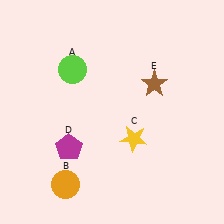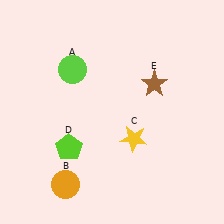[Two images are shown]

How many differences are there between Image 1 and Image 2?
There is 1 difference between the two images.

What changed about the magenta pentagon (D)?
In Image 1, D is magenta. In Image 2, it changed to lime.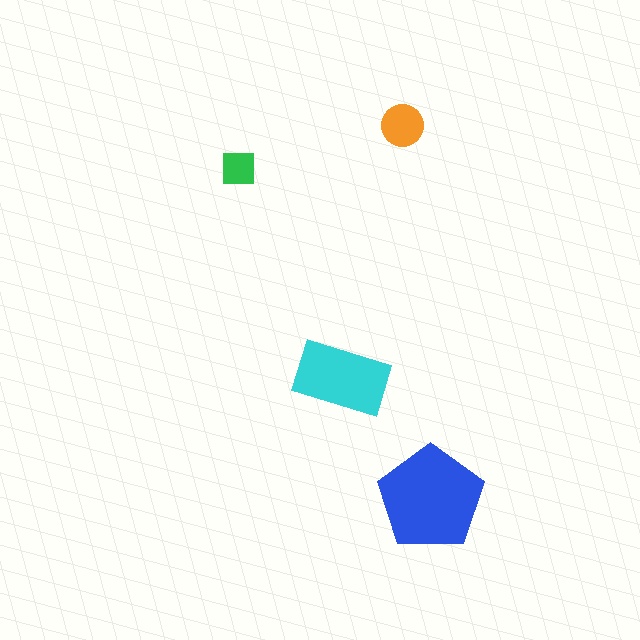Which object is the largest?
The blue pentagon.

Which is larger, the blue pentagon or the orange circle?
The blue pentagon.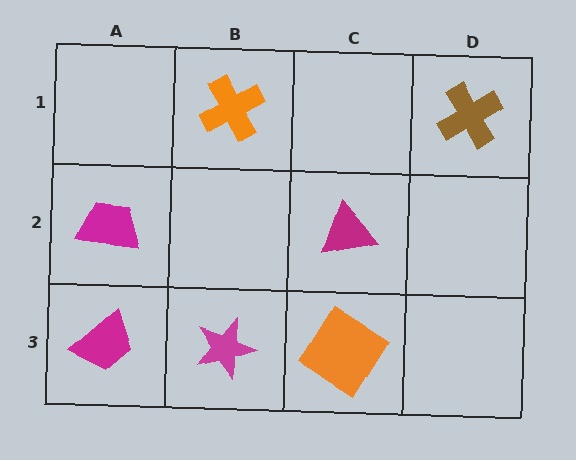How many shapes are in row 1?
2 shapes.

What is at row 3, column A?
A magenta trapezoid.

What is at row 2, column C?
A magenta triangle.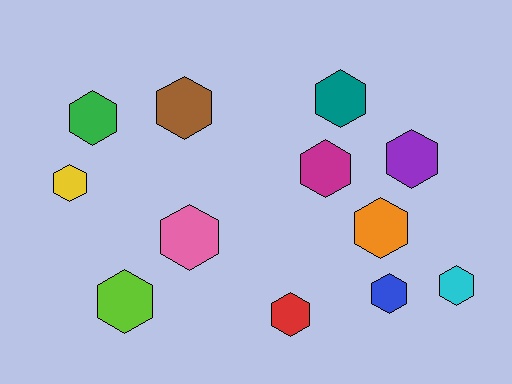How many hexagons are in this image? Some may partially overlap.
There are 12 hexagons.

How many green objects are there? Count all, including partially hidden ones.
There is 1 green object.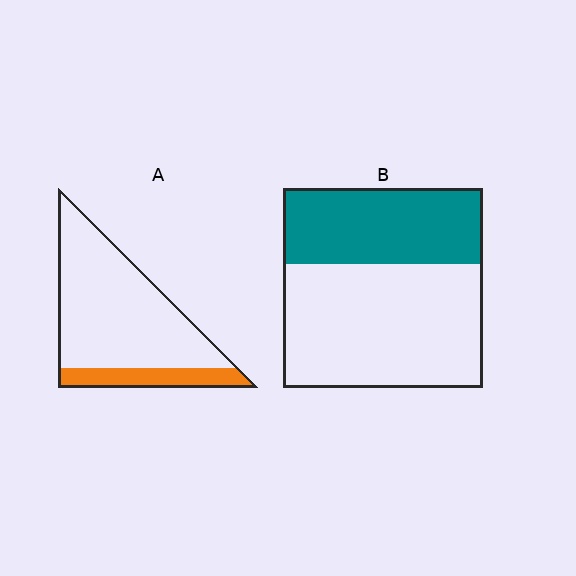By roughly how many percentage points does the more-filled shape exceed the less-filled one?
By roughly 20 percentage points (B over A).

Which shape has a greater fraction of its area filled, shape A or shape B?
Shape B.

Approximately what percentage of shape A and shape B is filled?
A is approximately 20% and B is approximately 40%.